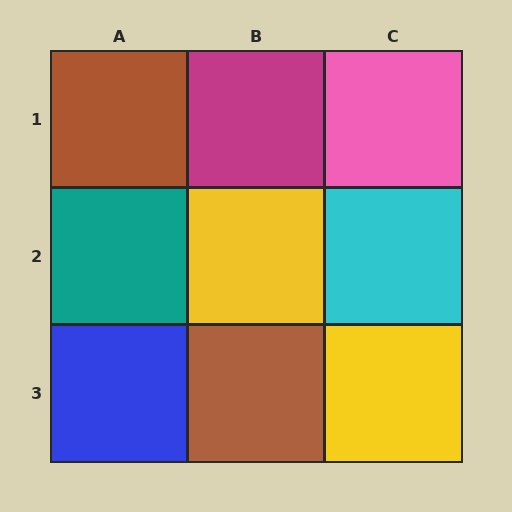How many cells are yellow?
2 cells are yellow.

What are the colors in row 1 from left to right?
Brown, magenta, pink.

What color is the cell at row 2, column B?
Yellow.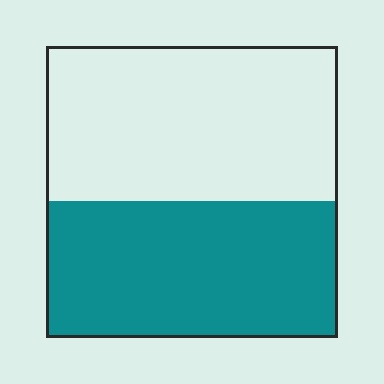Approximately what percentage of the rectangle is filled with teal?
Approximately 45%.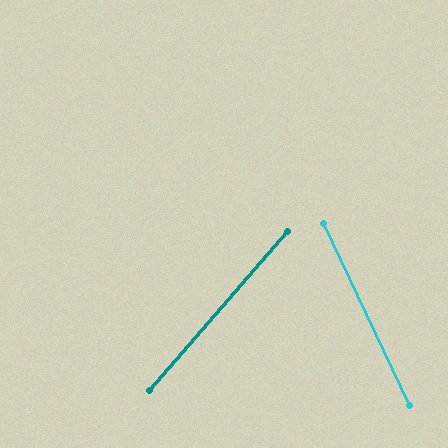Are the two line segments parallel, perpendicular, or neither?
Neither parallel nor perpendicular — they differ by about 66°.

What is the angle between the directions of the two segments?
Approximately 66 degrees.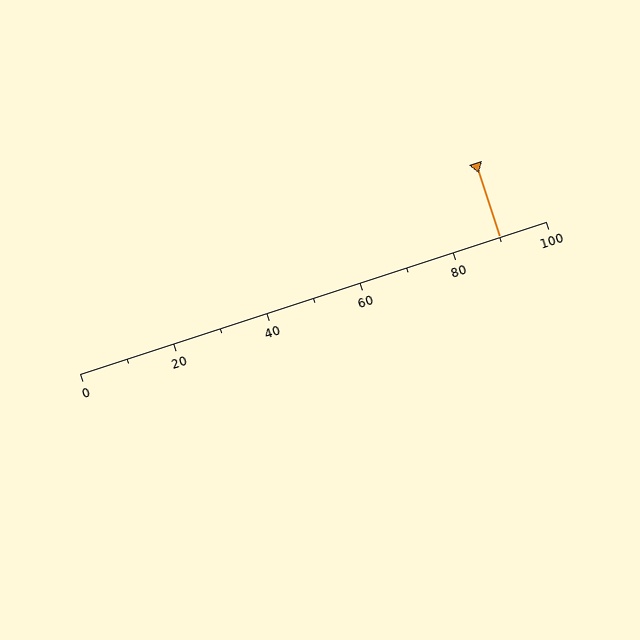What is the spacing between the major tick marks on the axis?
The major ticks are spaced 20 apart.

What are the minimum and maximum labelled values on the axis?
The axis runs from 0 to 100.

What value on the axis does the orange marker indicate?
The marker indicates approximately 90.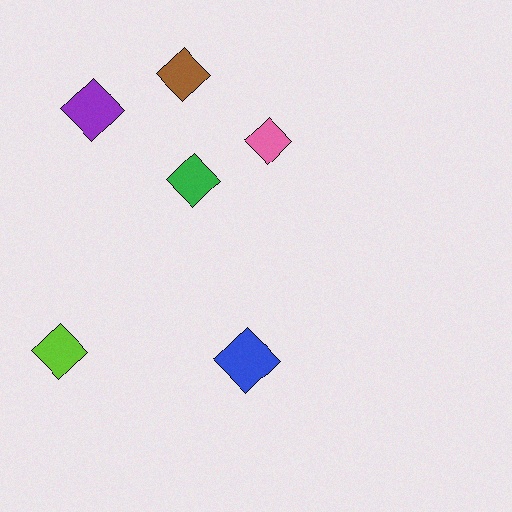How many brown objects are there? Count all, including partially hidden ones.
There is 1 brown object.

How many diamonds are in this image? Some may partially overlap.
There are 6 diamonds.